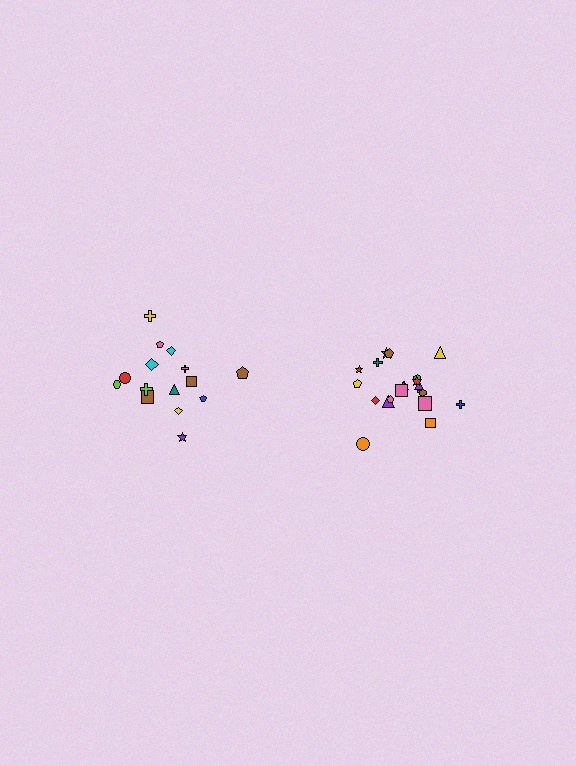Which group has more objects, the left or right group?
The right group.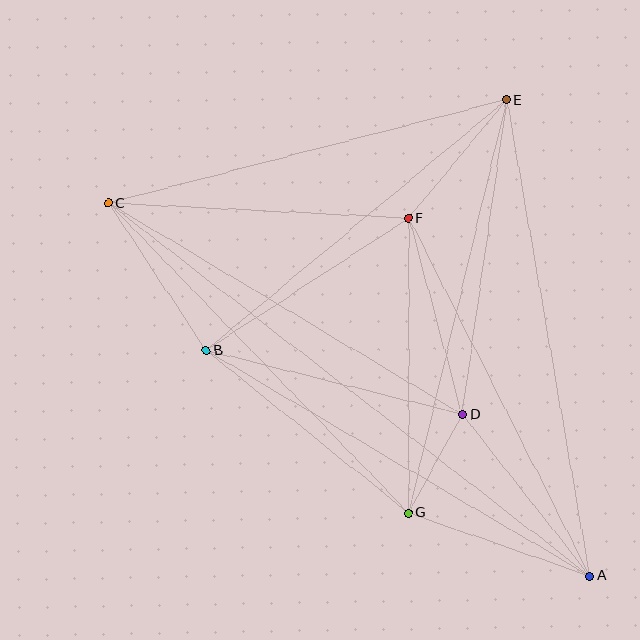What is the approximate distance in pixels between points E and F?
The distance between E and F is approximately 154 pixels.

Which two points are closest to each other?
Points D and G are closest to each other.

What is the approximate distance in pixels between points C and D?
The distance between C and D is approximately 412 pixels.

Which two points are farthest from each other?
Points A and C are farthest from each other.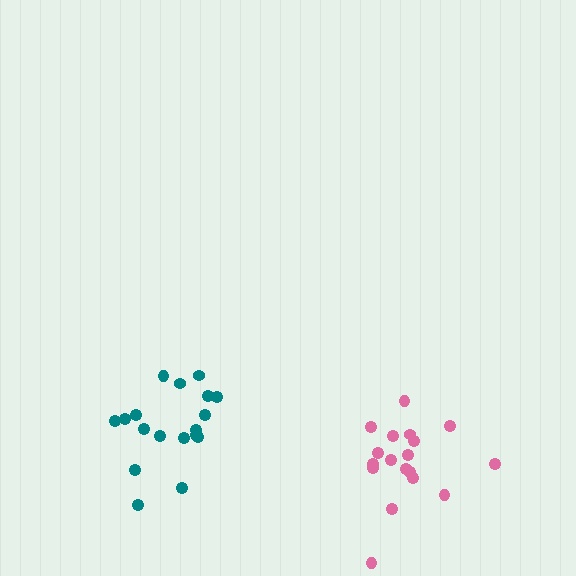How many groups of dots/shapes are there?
There are 2 groups.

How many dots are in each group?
Group 1: 18 dots, Group 2: 18 dots (36 total).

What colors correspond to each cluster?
The clusters are colored: teal, pink.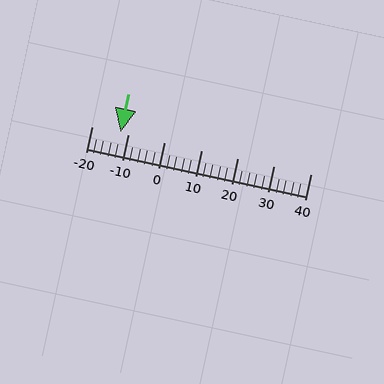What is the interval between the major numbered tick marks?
The major tick marks are spaced 10 units apart.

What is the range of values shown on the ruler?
The ruler shows values from -20 to 40.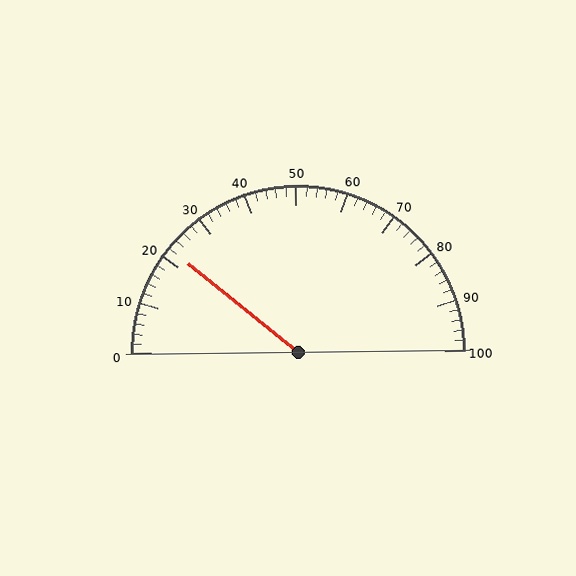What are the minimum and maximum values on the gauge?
The gauge ranges from 0 to 100.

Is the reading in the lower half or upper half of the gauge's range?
The reading is in the lower half of the range (0 to 100).